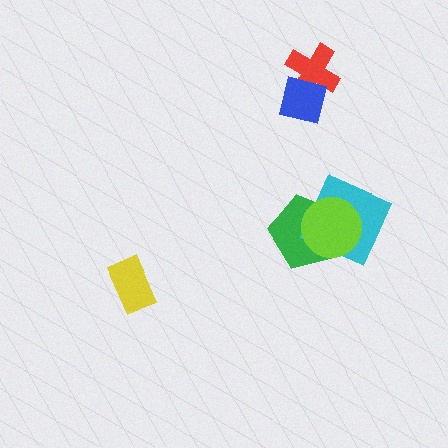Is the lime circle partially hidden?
No, no other shape covers it.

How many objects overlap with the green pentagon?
2 objects overlap with the green pentagon.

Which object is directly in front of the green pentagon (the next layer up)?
The cyan diamond is directly in front of the green pentagon.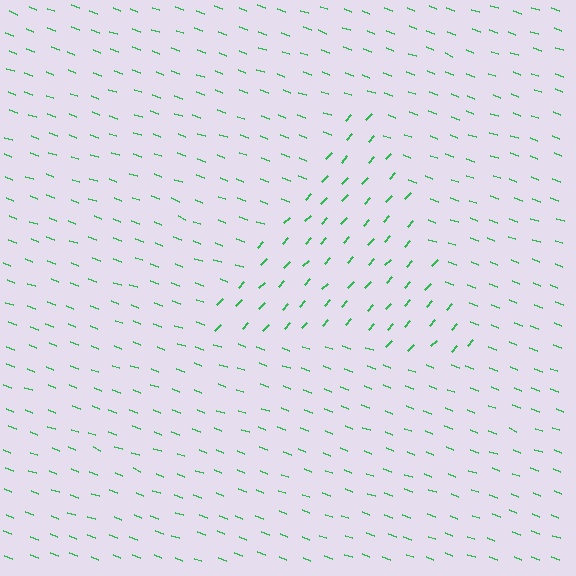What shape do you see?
I see a triangle.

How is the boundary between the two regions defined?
The boundary is defined purely by a change in line orientation (approximately 68 degrees difference). All lines are the same color and thickness.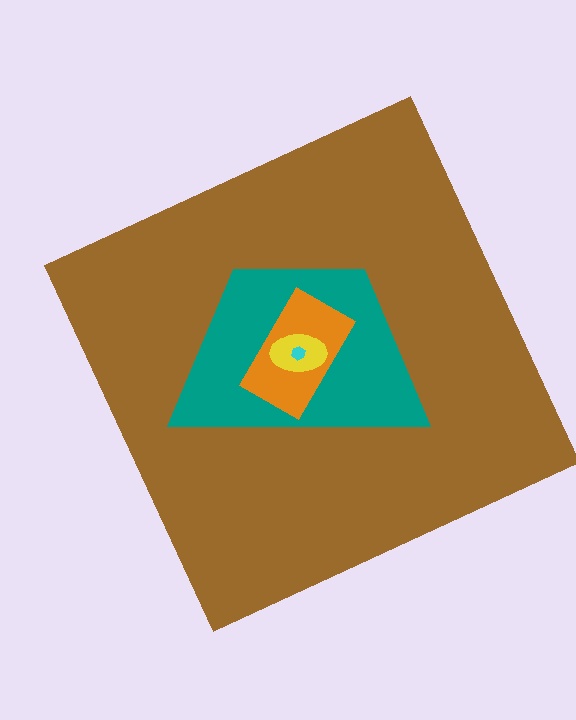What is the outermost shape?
The brown square.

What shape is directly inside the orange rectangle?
The yellow ellipse.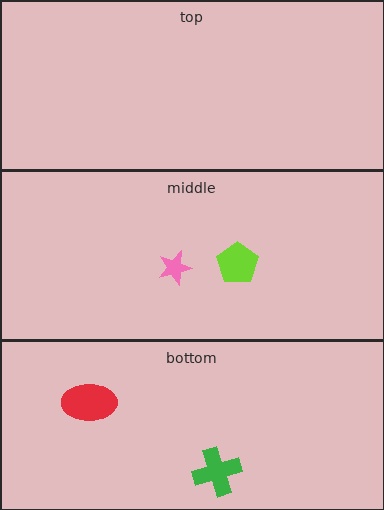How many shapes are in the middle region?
2.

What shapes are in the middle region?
The pink star, the lime pentagon.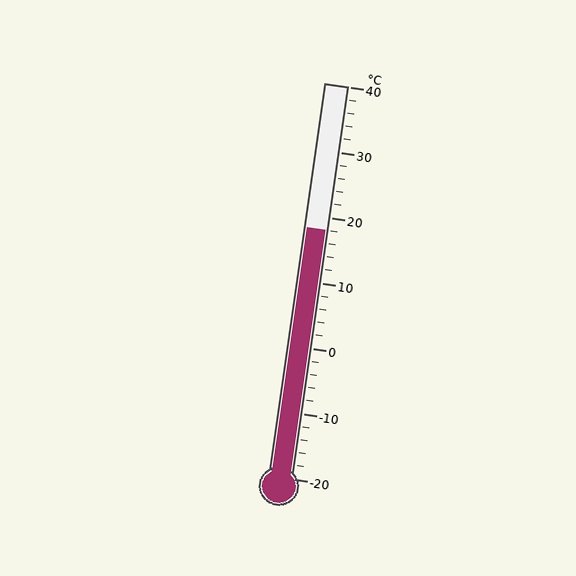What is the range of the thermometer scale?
The thermometer scale ranges from -20°C to 40°C.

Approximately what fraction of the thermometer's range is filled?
The thermometer is filled to approximately 65% of its range.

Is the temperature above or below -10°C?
The temperature is above -10°C.